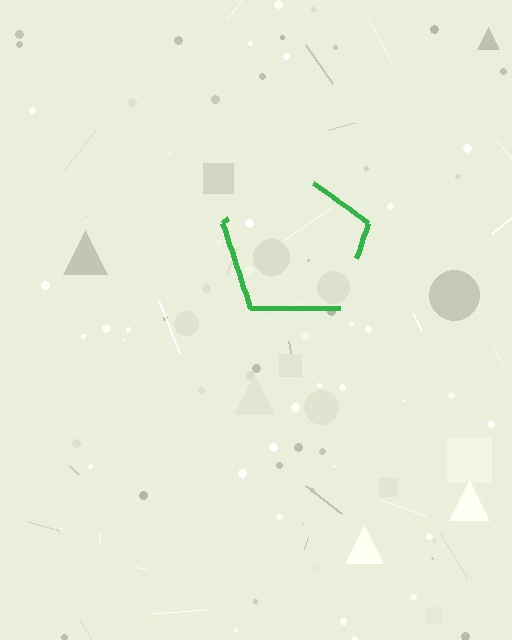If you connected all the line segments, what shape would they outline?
They would outline a pentagon.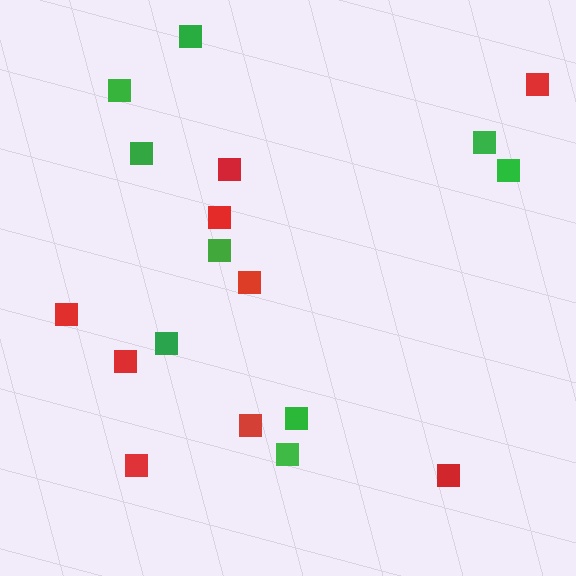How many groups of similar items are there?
There are 2 groups: one group of red squares (9) and one group of green squares (9).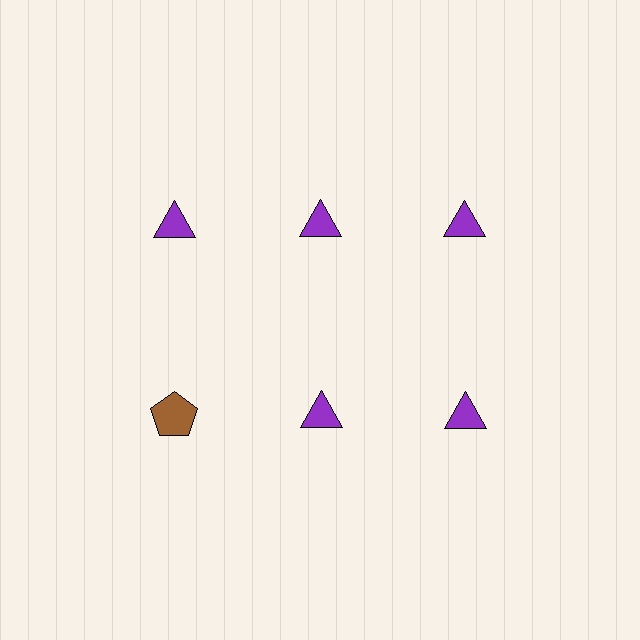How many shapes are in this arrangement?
There are 6 shapes arranged in a grid pattern.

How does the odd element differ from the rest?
It differs in both color (brown instead of purple) and shape (pentagon instead of triangle).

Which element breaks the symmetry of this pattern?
The brown pentagon in the second row, leftmost column breaks the symmetry. All other shapes are purple triangles.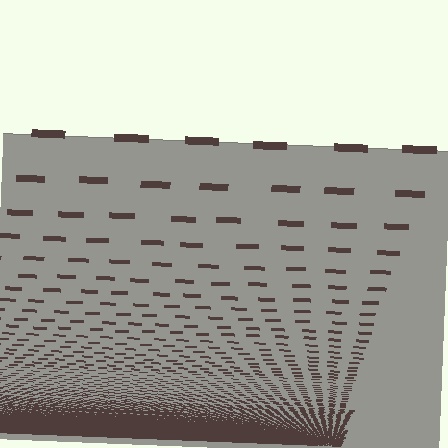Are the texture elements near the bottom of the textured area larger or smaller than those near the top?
Smaller. The gradient is inverted — elements near the bottom are smaller and denser.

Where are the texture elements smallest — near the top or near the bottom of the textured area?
Near the bottom.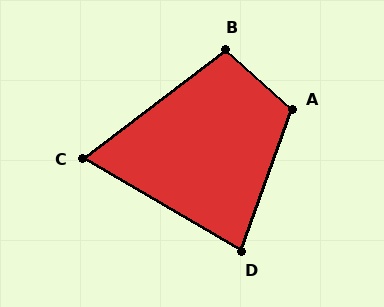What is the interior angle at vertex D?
Approximately 79 degrees (acute).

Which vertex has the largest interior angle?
A, at approximately 112 degrees.